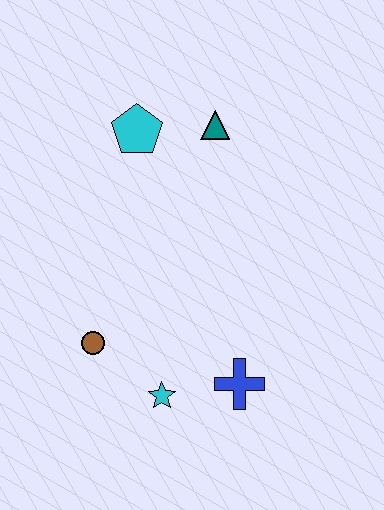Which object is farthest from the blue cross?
The cyan pentagon is farthest from the blue cross.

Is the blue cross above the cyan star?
Yes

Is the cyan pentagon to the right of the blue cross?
No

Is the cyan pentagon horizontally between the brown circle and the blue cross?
Yes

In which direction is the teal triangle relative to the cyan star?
The teal triangle is above the cyan star.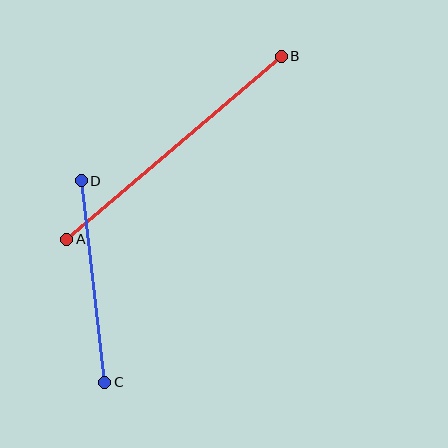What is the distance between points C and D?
The distance is approximately 203 pixels.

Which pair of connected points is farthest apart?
Points A and B are farthest apart.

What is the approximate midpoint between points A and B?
The midpoint is at approximately (174, 148) pixels.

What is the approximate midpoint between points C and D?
The midpoint is at approximately (93, 281) pixels.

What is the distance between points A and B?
The distance is approximately 282 pixels.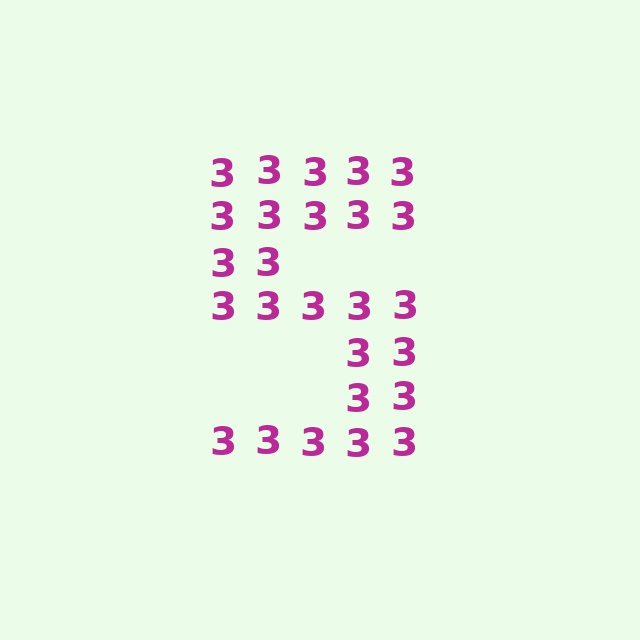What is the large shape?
The large shape is the digit 5.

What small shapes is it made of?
It is made of small digit 3's.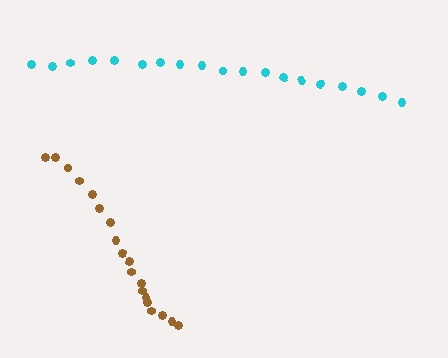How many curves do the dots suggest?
There are 2 distinct paths.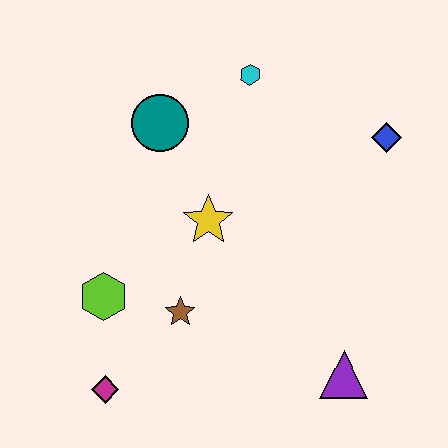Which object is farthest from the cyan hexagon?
The magenta diamond is farthest from the cyan hexagon.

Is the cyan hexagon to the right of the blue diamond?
No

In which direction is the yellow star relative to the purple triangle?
The yellow star is above the purple triangle.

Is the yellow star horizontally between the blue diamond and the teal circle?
Yes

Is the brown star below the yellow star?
Yes